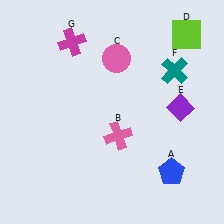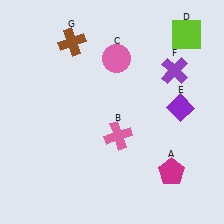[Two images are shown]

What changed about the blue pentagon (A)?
In Image 1, A is blue. In Image 2, it changed to magenta.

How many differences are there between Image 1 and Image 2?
There are 3 differences between the two images.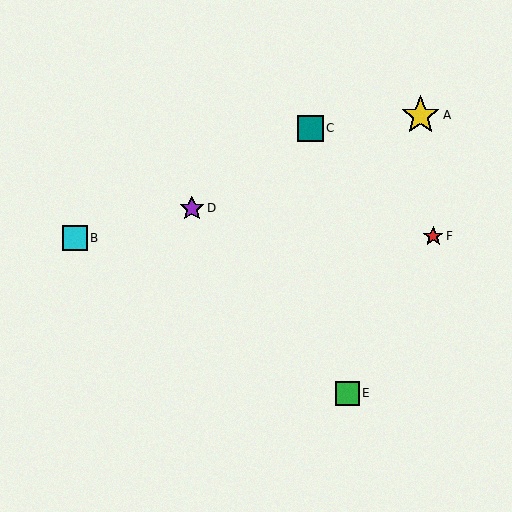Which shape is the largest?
The yellow star (labeled A) is the largest.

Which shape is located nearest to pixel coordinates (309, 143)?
The teal square (labeled C) at (310, 128) is nearest to that location.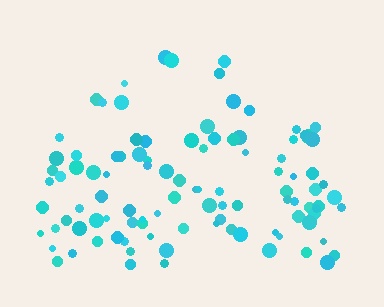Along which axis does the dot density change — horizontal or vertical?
Vertical.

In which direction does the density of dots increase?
From top to bottom, with the bottom side densest.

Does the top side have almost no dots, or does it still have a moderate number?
Still a moderate number, just noticeably fewer than the bottom.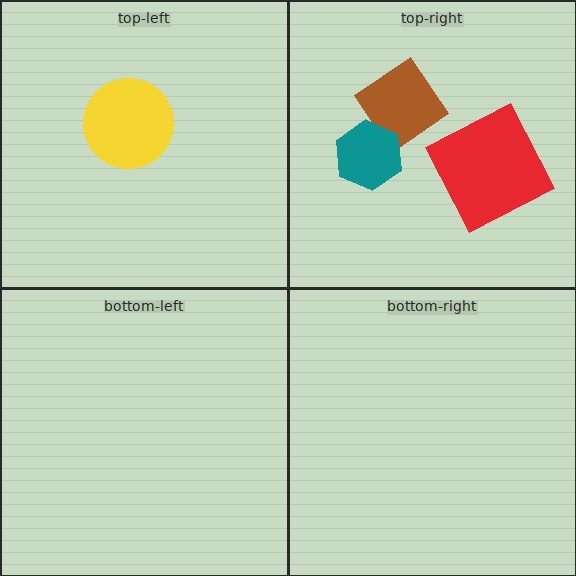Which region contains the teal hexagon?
The top-right region.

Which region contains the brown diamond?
The top-right region.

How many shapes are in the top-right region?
3.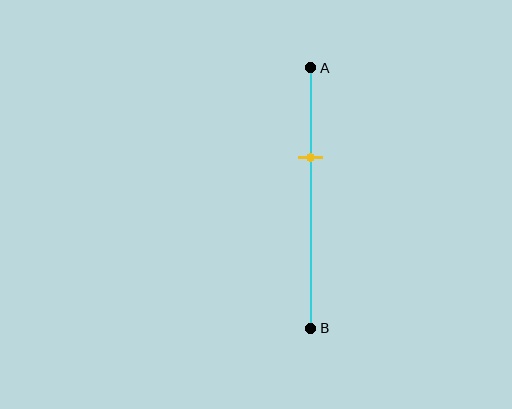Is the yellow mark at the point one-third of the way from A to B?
Yes, the mark is approximately at the one-third point.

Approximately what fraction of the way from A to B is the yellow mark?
The yellow mark is approximately 35% of the way from A to B.